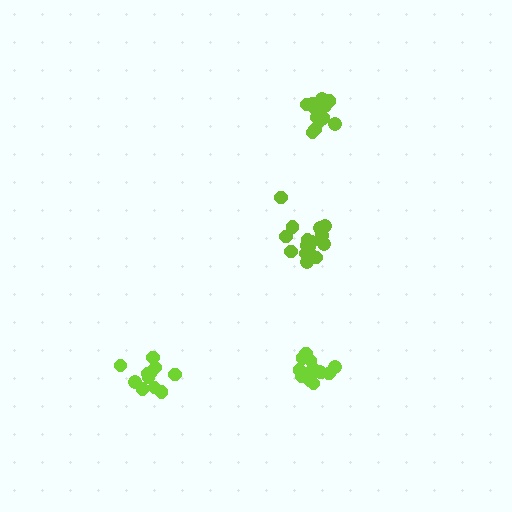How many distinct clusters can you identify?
There are 4 distinct clusters.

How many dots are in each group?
Group 1: 13 dots, Group 2: 11 dots, Group 3: 14 dots, Group 4: 17 dots (55 total).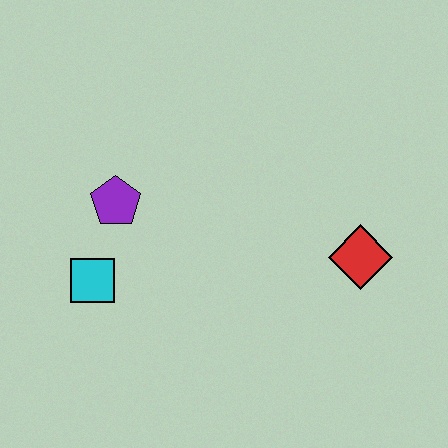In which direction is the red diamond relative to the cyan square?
The red diamond is to the right of the cyan square.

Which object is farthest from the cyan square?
The red diamond is farthest from the cyan square.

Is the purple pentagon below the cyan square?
No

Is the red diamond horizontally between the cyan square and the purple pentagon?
No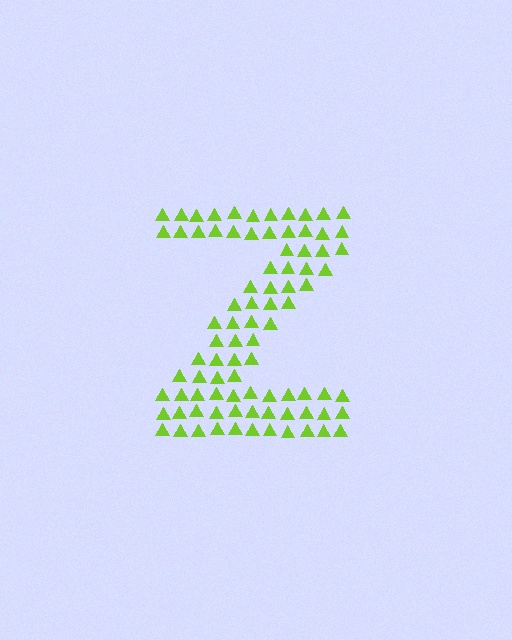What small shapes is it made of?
It is made of small triangles.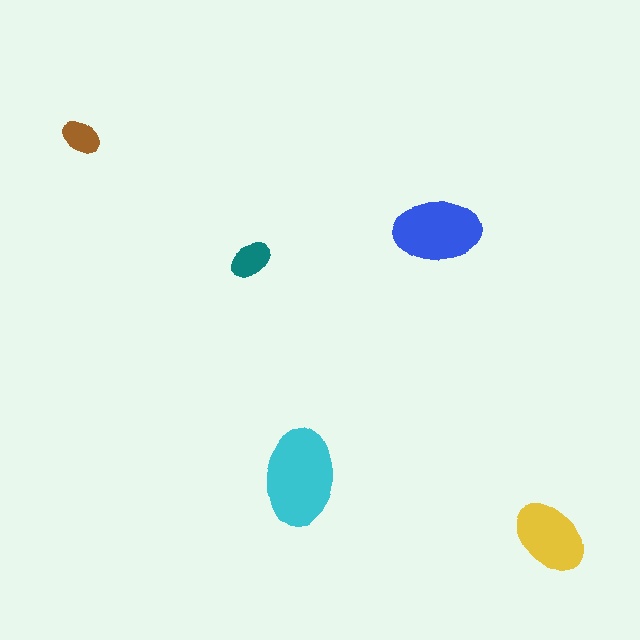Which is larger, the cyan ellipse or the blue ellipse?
The cyan one.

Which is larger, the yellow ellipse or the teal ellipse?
The yellow one.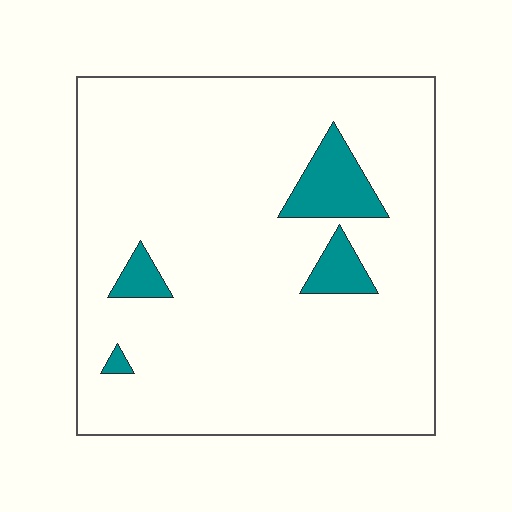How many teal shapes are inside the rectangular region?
4.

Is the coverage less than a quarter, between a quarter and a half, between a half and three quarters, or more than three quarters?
Less than a quarter.